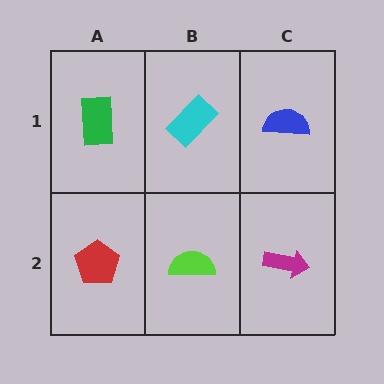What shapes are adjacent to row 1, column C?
A magenta arrow (row 2, column C), a cyan rectangle (row 1, column B).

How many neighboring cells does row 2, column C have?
2.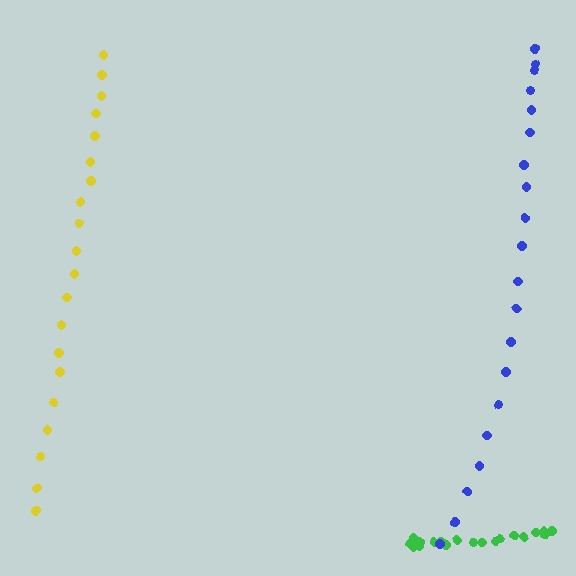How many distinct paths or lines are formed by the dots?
There are 3 distinct paths.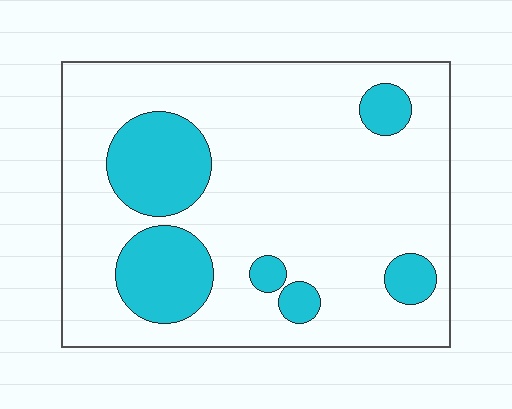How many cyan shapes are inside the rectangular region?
6.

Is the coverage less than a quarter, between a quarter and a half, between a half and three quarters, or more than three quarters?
Less than a quarter.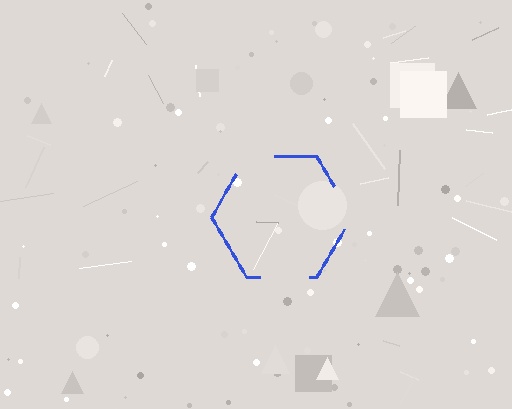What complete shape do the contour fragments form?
The contour fragments form a hexagon.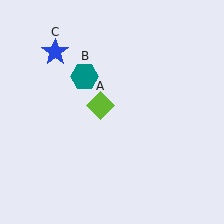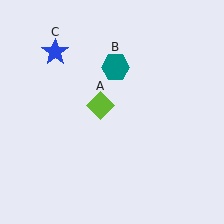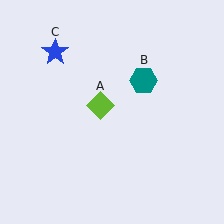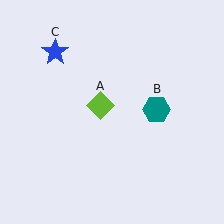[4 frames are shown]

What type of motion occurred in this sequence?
The teal hexagon (object B) rotated clockwise around the center of the scene.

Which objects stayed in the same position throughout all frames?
Lime diamond (object A) and blue star (object C) remained stationary.